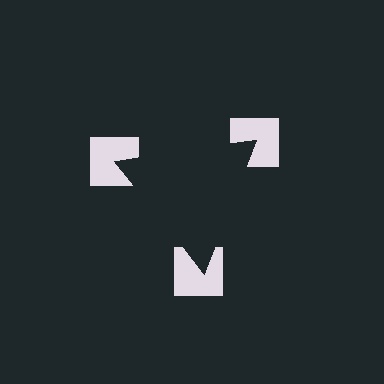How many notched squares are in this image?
There are 3 — one at each vertex of the illusory triangle.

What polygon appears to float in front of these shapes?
An illusory triangle — its edges are inferred from the aligned wedge cuts in the notched squares, not physically drawn.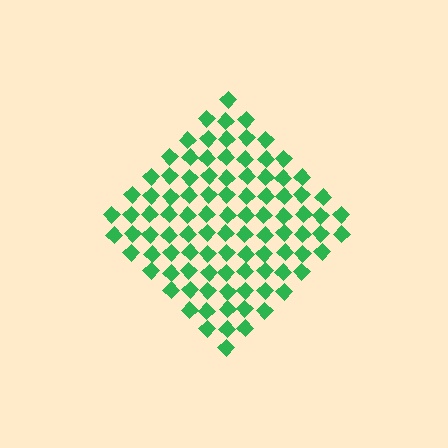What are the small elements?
The small elements are diamonds.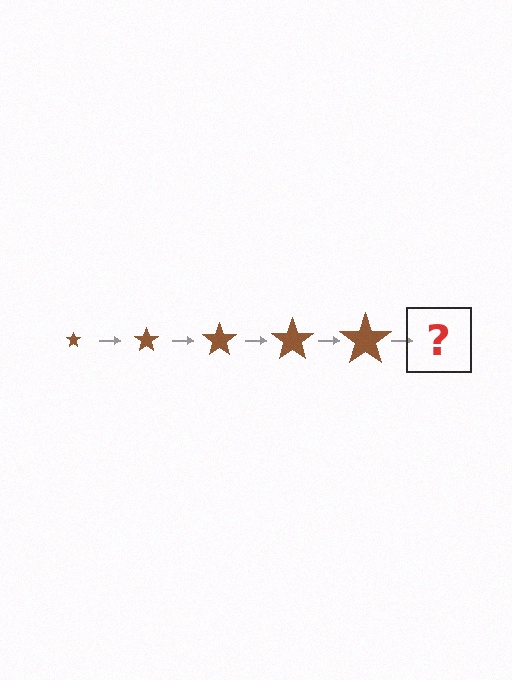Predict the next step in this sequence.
The next step is a brown star, larger than the previous one.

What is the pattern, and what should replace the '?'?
The pattern is that the star gets progressively larger each step. The '?' should be a brown star, larger than the previous one.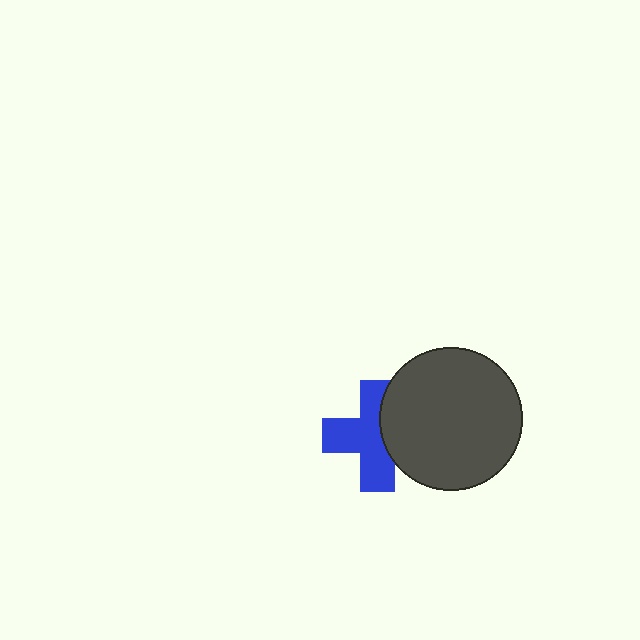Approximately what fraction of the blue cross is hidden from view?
Roughly 35% of the blue cross is hidden behind the dark gray circle.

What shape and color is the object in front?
The object in front is a dark gray circle.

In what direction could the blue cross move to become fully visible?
The blue cross could move left. That would shift it out from behind the dark gray circle entirely.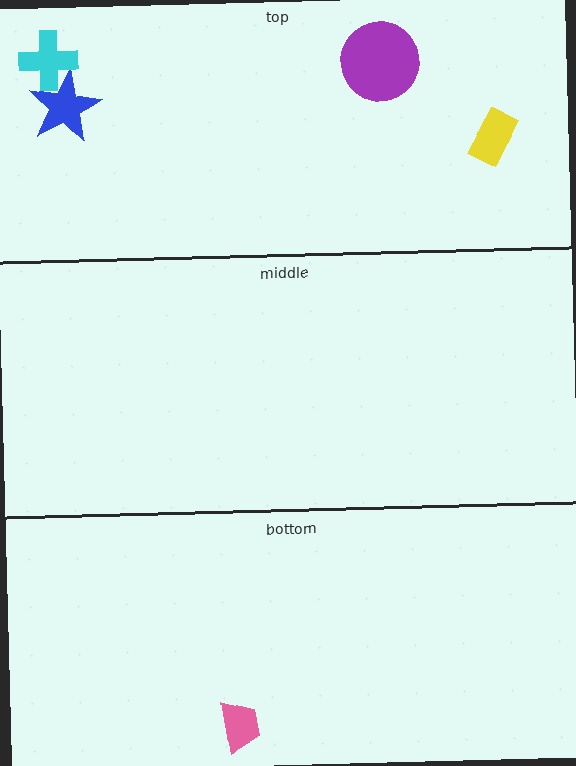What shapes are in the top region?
The yellow rectangle, the purple circle, the blue star, the cyan cross.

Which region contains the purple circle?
The top region.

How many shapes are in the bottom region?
1.